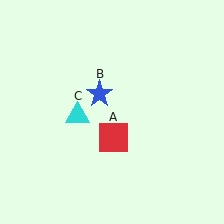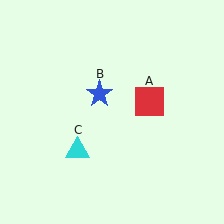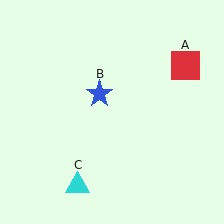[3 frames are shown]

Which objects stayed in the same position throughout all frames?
Blue star (object B) remained stationary.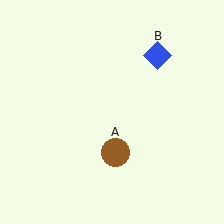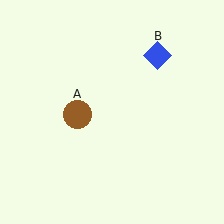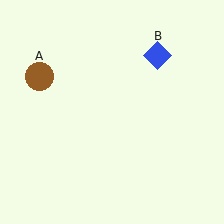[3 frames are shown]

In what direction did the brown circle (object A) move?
The brown circle (object A) moved up and to the left.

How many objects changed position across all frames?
1 object changed position: brown circle (object A).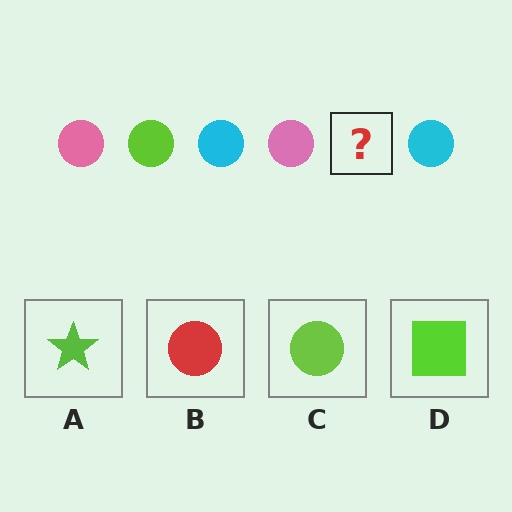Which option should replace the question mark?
Option C.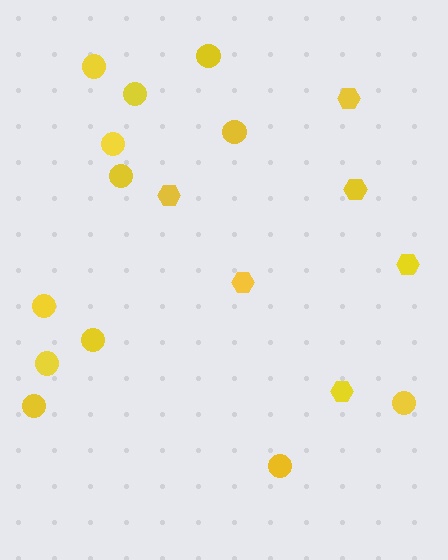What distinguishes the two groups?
There are 2 groups: one group of hexagons (6) and one group of circles (12).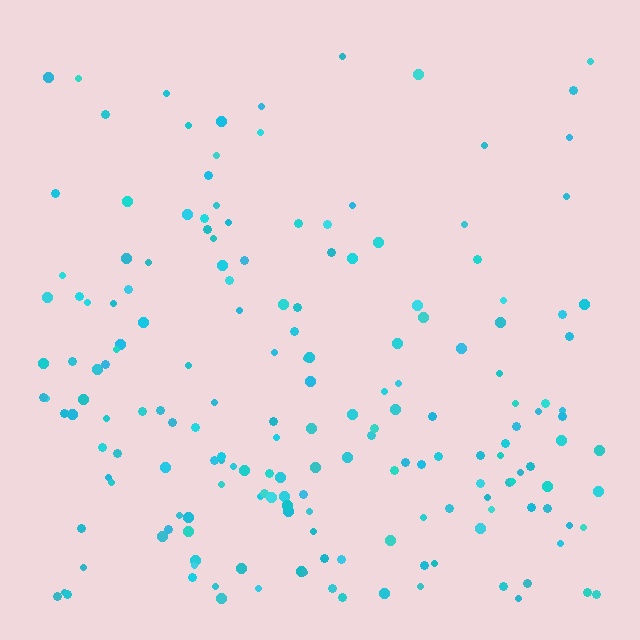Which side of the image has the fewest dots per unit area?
The top.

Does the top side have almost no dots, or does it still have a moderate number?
Still a moderate number, just noticeably fewer than the bottom.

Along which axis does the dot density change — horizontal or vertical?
Vertical.